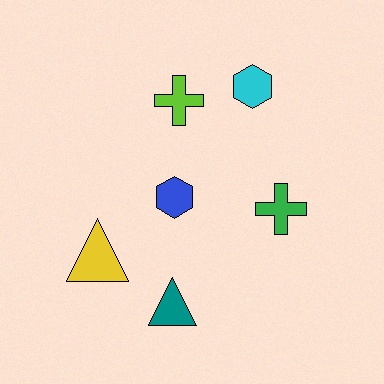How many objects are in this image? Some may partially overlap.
There are 6 objects.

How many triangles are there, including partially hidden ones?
There are 2 triangles.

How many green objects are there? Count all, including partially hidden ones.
There is 1 green object.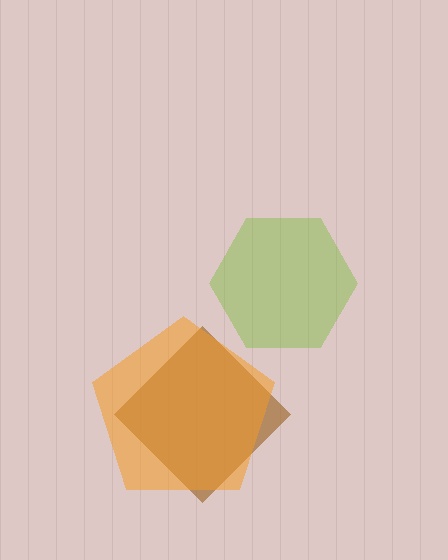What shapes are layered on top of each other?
The layered shapes are: a brown diamond, an orange pentagon, a lime hexagon.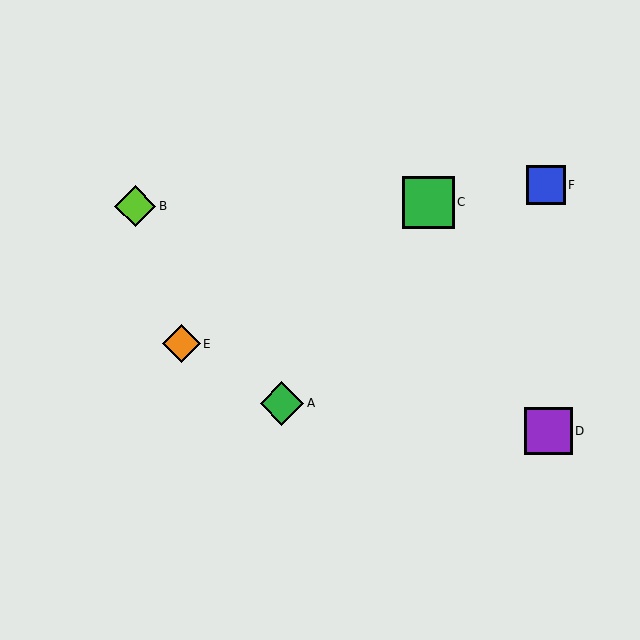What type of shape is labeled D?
Shape D is a purple square.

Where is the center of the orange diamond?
The center of the orange diamond is at (181, 344).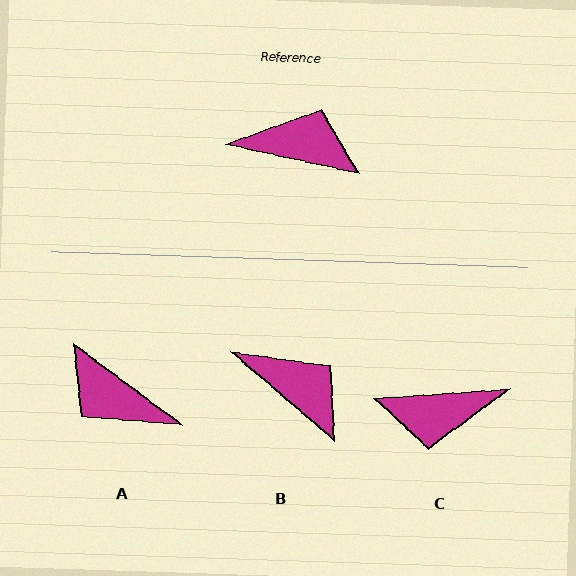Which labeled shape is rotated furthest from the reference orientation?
C, about 164 degrees away.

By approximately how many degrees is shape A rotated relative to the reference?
Approximately 156 degrees counter-clockwise.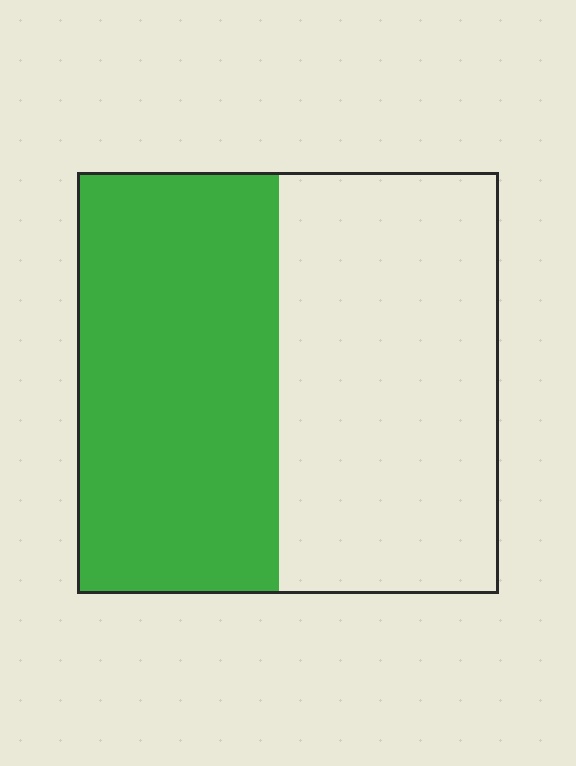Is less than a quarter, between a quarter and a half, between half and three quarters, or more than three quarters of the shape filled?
Between a quarter and a half.